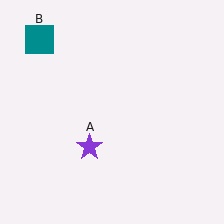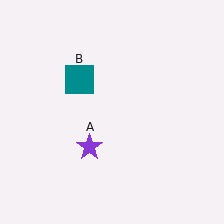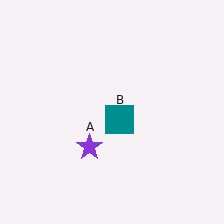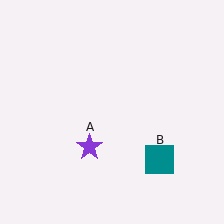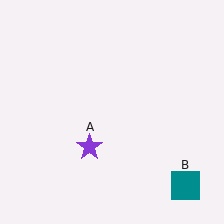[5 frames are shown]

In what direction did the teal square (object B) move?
The teal square (object B) moved down and to the right.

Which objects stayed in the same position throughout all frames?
Purple star (object A) remained stationary.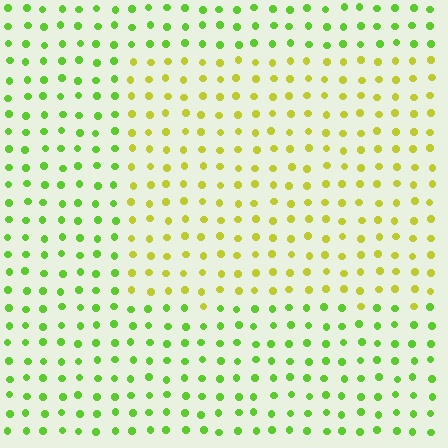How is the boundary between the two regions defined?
The boundary is defined purely by a slight shift in hue (about 39 degrees). Spacing, size, and orientation are identical on both sides.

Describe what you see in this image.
The image is filled with small lime elements in a uniform arrangement. A rectangle-shaped region is visible where the elements are tinted to a slightly different hue, forming a subtle color boundary.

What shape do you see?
I see a rectangle.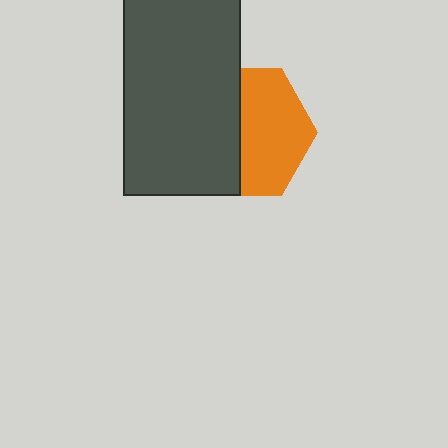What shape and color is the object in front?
The object in front is a dark gray rectangle.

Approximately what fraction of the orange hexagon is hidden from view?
Roughly 47% of the orange hexagon is hidden behind the dark gray rectangle.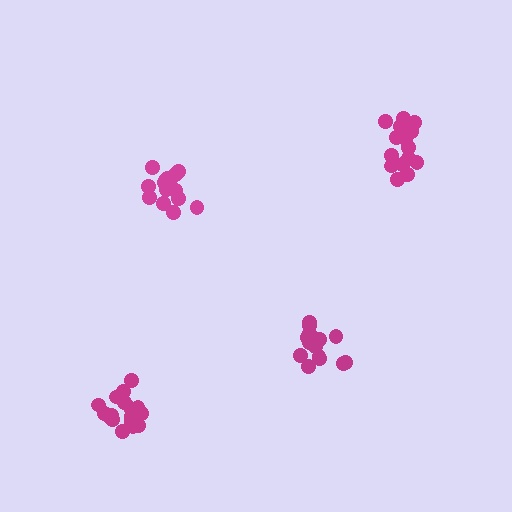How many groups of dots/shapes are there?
There are 4 groups.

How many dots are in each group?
Group 1: 17 dots, Group 2: 15 dots, Group 3: 17 dots, Group 4: 16 dots (65 total).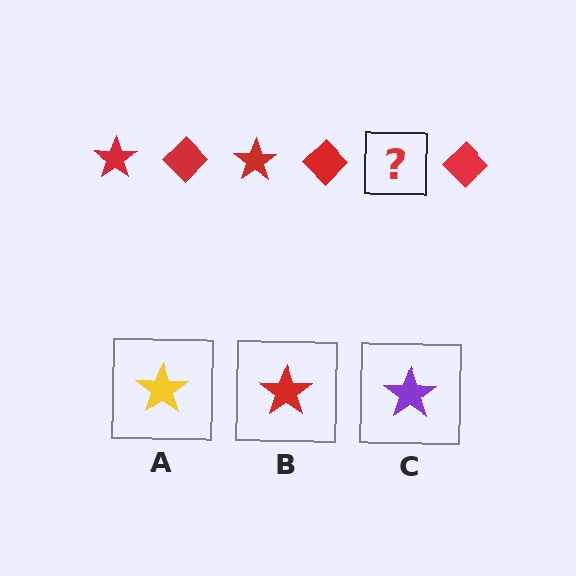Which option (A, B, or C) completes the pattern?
B.